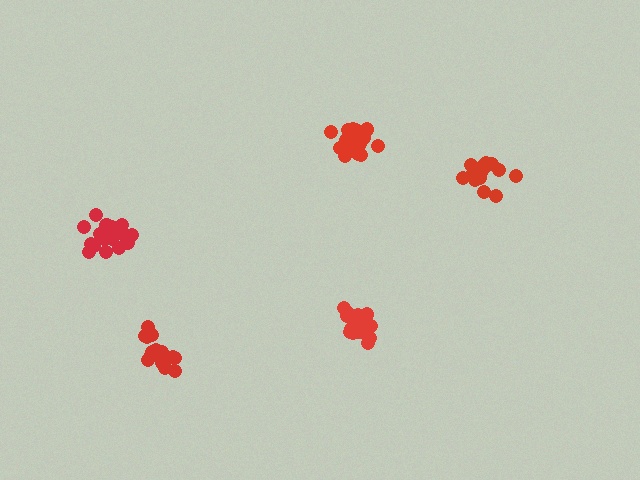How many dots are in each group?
Group 1: 21 dots, Group 2: 20 dots, Group 3: 16 dots, Group 4: 15 dots, Group 5: 21 dots (93 total).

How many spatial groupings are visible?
There are 5 spatial groupings.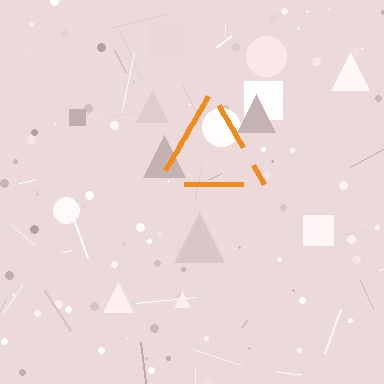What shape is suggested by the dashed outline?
The dashed outline suggests a triangle.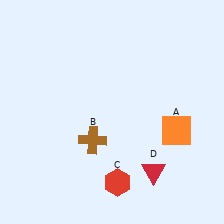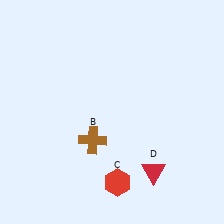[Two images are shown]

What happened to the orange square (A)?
The orange square (A) was removed in Image 2. It was in the bottom-right area of Image 1.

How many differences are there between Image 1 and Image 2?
There is 1 difference between the two images.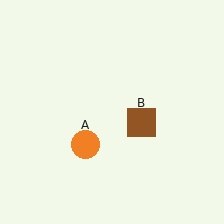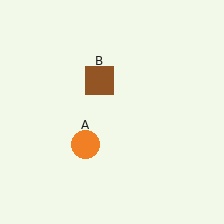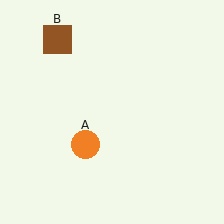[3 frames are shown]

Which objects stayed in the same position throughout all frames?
Orange circle (object A) remained stationary.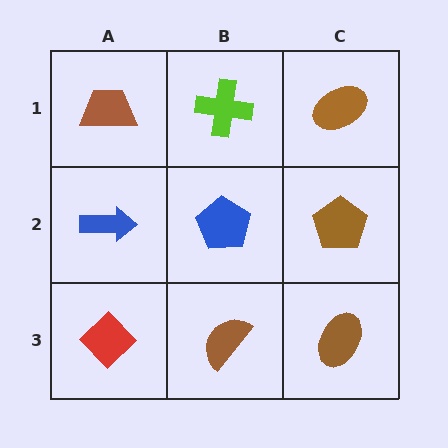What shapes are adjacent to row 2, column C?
A brown ellipse (row 1, column C), a brown ellipse (row 3, column C), a blue pentagon (row 2, column B).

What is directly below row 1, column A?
A blue arrow.